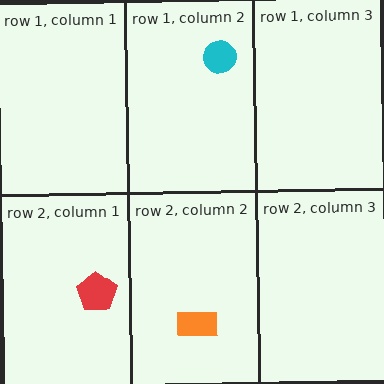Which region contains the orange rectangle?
The row 2, column 2 region.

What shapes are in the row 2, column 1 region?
The red pentagon.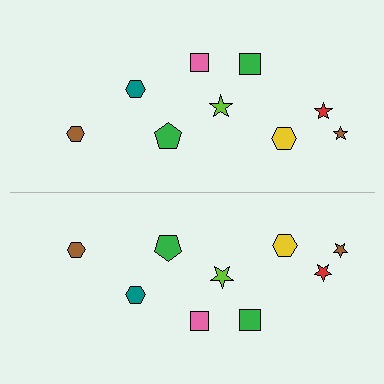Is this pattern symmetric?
Yes, this pattern has bilateral (reflection) symmetry.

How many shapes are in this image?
There are 18 shapes in this image.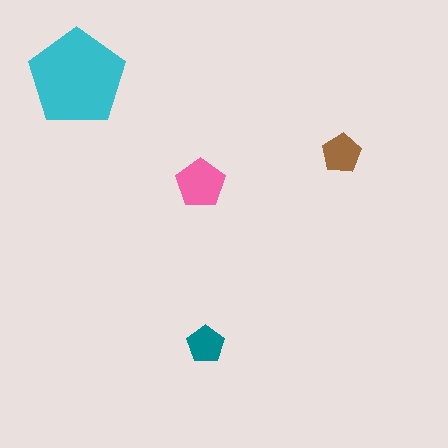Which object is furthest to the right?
The brown pentagon is rightmost.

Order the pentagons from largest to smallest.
the cyan one, the pink one, the brown one, the teal one.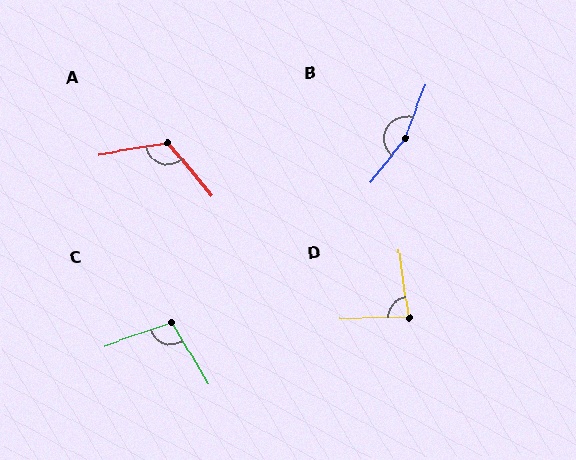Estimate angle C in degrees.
Approximately 101 degrees.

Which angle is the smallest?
D, at approximately 82 degrees.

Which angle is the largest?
B, at approximately 163 degrees.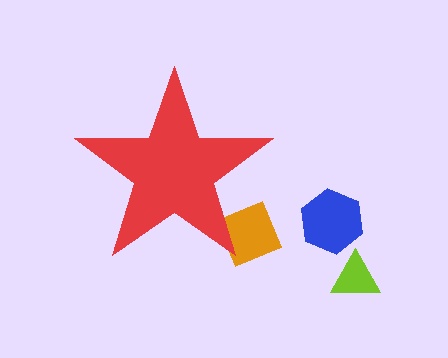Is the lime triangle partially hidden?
No, the lime triangle is fully visible.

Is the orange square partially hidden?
Yes, the orange square is partially hidden behind the red star.